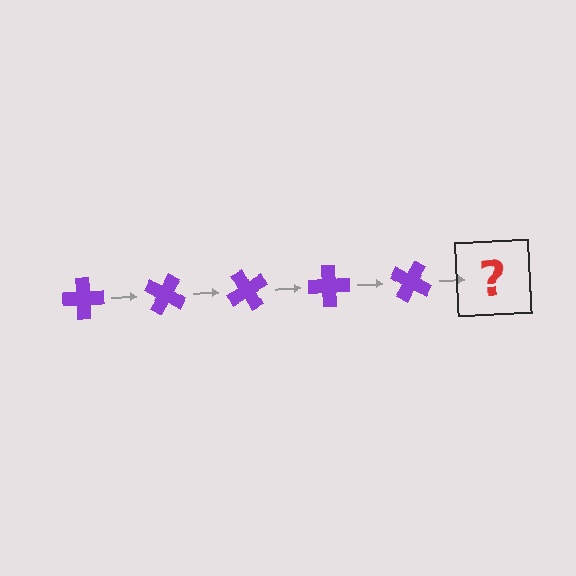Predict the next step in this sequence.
The next step is a purple cross rotated 150 degrees.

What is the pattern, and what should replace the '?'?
The pattern is that the cross rotates 30 degrees each step. The '?' should be a purple cross rotated 150 degrees.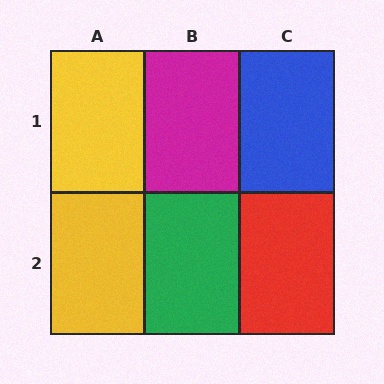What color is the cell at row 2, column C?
Red.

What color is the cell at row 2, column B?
Green.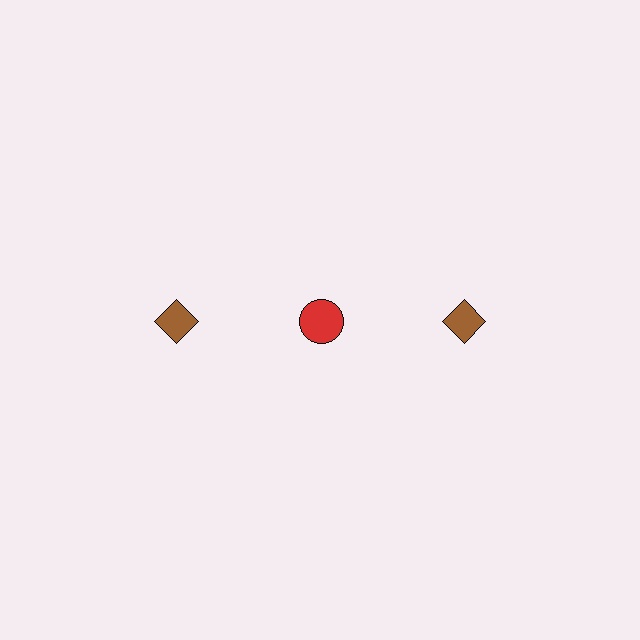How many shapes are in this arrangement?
There are 3 shapes arranged in a grid pattern.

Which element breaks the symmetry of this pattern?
The red circle in the top row, second from left column breaks the symmetry. All other shapes are brown diamonds.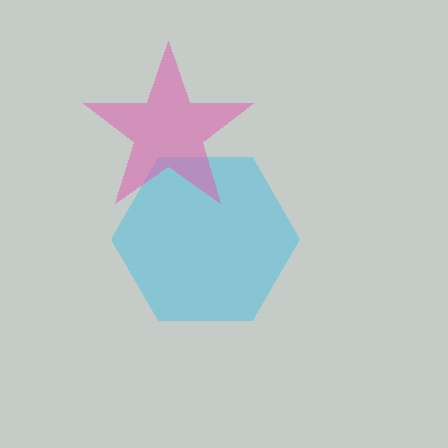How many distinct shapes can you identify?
There are 2 distinct shapes: a cyan hexagon, a pink star.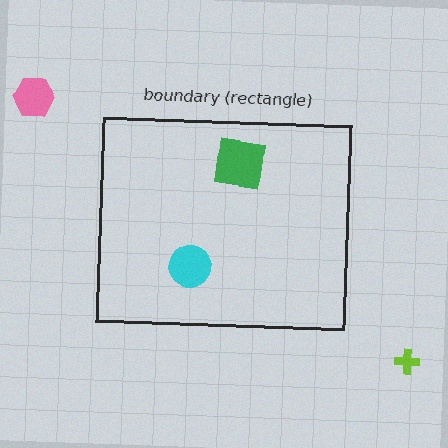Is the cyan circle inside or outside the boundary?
Inside.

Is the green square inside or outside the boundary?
Inside.